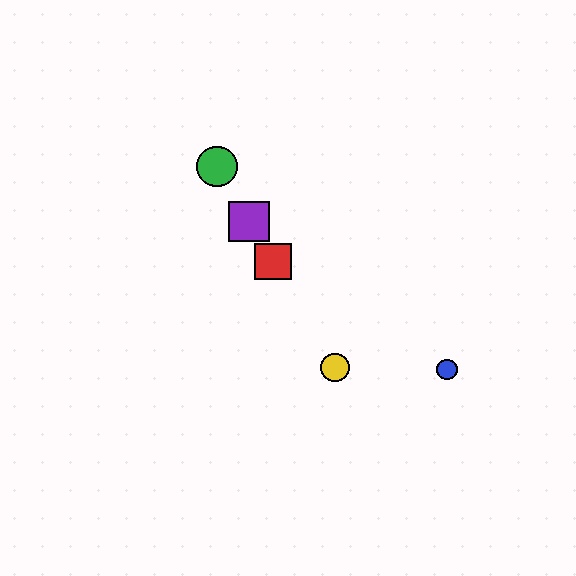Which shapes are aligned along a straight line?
The red square, the green circle, the yellow circle, the purple square are aligned along a straight line.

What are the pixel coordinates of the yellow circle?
The yellow circle is at (335, 367).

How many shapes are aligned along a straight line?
4 shapes (the red square, the green circle, the yellow circle, the purple square) are aligned along a straight line.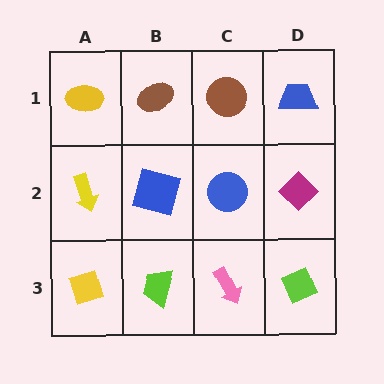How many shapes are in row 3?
4 shapes.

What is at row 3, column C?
A pink arrow.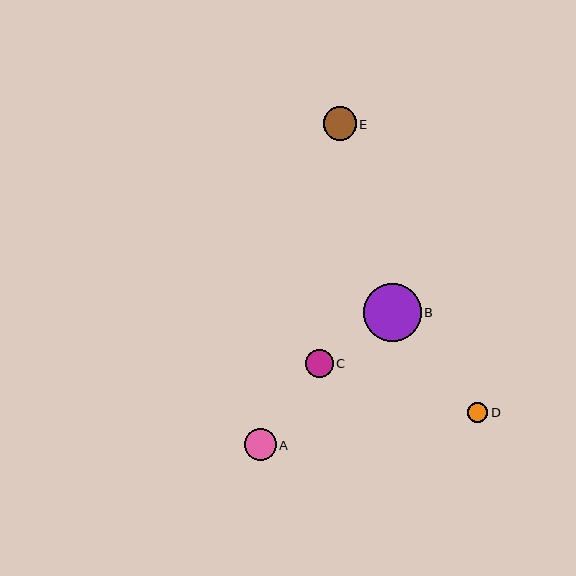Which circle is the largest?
Circle B is the largest with a size of approximately 57 pixels.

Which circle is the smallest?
Circle D is the smallest with a size of approximately 21 pixels.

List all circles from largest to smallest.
From largest to smallest: B, E, A, C, D.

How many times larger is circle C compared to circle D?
Circle C is approximately 1.4 times the size of circle D.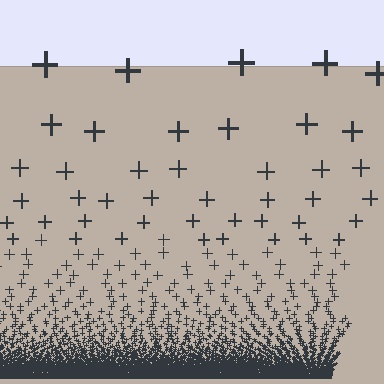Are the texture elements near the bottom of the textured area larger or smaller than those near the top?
Smaller. The gradient is inverted — elements near the bottom are smaller and denser.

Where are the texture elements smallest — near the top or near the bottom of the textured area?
Near the bottom.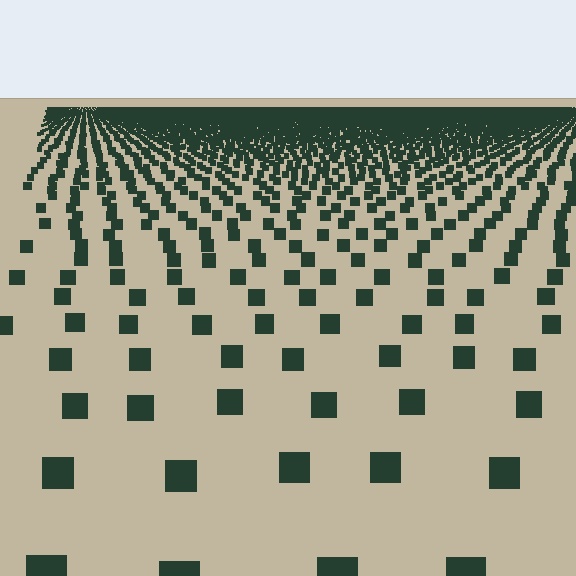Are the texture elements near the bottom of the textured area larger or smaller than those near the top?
Larger. Near the bottom, elements are closer to the viewer and appear at a bigger on-screen size.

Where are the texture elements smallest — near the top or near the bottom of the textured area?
Near the top.